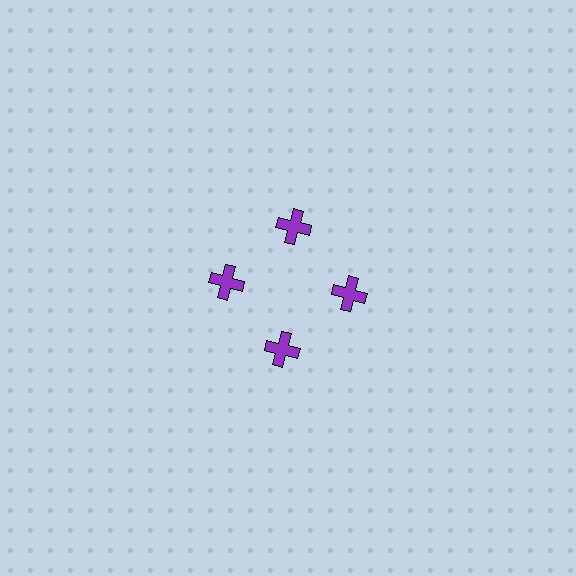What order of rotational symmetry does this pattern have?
This pattern has 4-fold rotational symmetry.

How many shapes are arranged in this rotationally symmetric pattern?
There are 4 shapes, arranged in 4 groups of 1.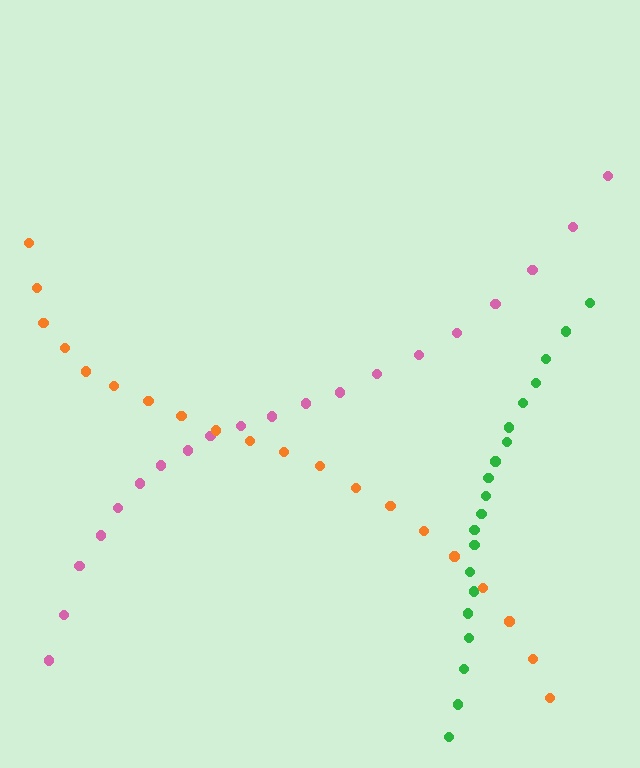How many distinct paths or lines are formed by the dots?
There are 3 distinct paths.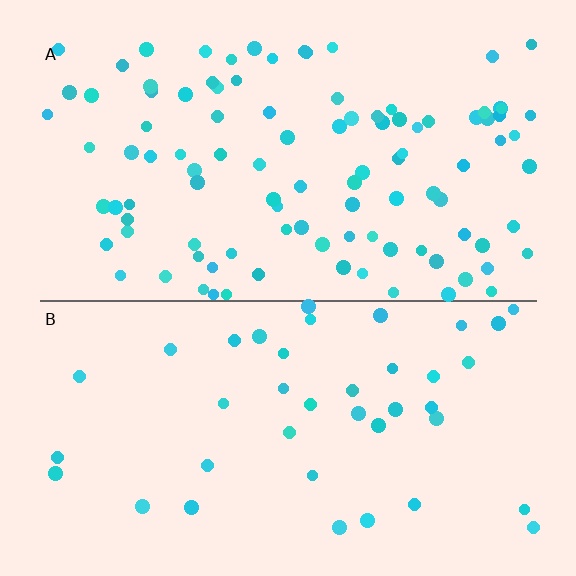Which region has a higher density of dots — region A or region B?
A (the top).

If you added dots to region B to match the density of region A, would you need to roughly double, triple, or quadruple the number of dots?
Approximately triple.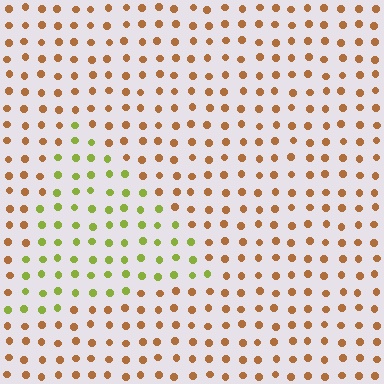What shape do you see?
I see a triangle.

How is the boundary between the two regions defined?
The boundary is defined purely by a slight shift in hue (about 55 degrees). Spacing, size, and orientation are identical on both sides.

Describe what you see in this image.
The image is filled with small brown elements in a uniform arrangement. A triangle-shaped region is visible where the elements are tinted to a slightly different hue, forming a subtle color boundary.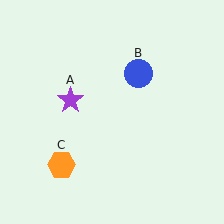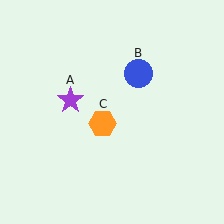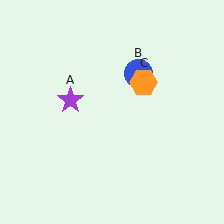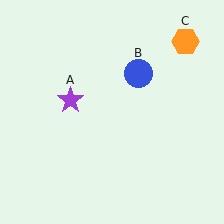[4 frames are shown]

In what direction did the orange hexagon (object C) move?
The orange hexagon (object C) moved up and to the right.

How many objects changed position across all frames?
1 object changed position: orange hexagon (object C).